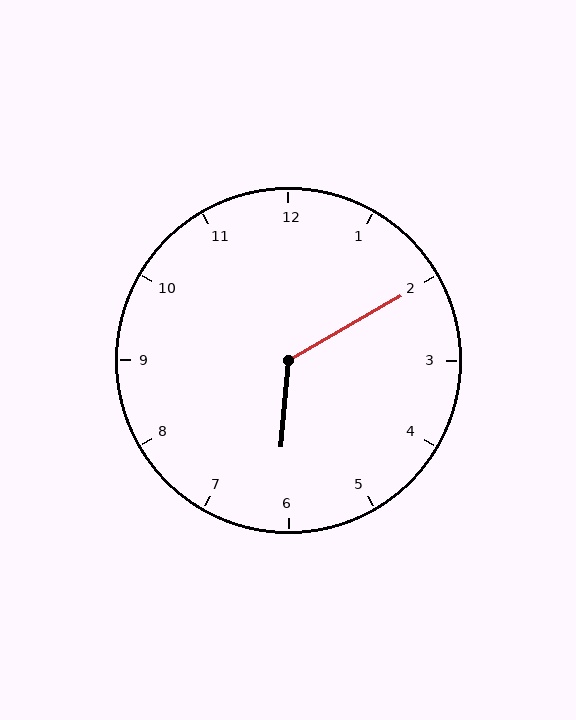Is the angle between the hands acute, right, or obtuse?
It is obtuse.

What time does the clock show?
6:10.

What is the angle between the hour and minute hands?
Approximately 125 degrees.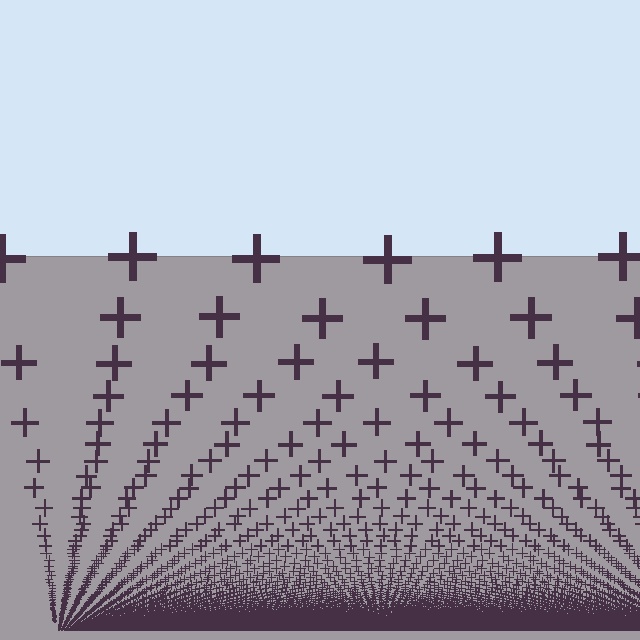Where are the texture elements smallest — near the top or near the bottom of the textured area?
Near the bottom.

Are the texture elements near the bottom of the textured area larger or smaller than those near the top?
Smaller. The gradient is inverted — elements near the bottom are smaller and denser.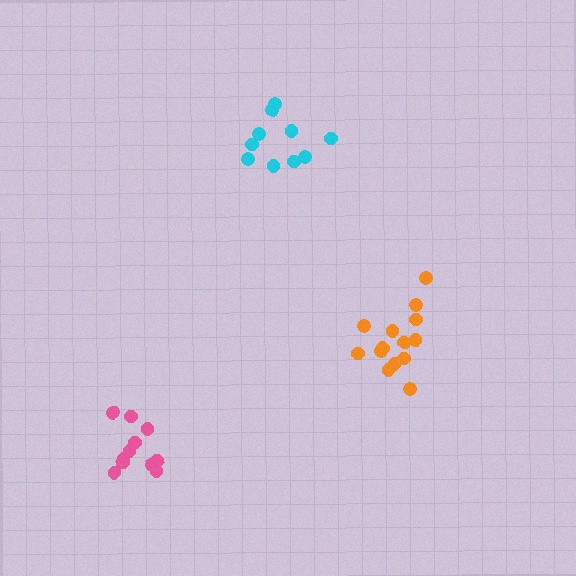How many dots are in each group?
Group 1: 10 dots, Group 2: 15 dots, Group 3: 11 dots (36 total).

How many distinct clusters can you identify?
There are 3 distinct clusters.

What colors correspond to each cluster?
The clusters are colored: cyan, orange, pink.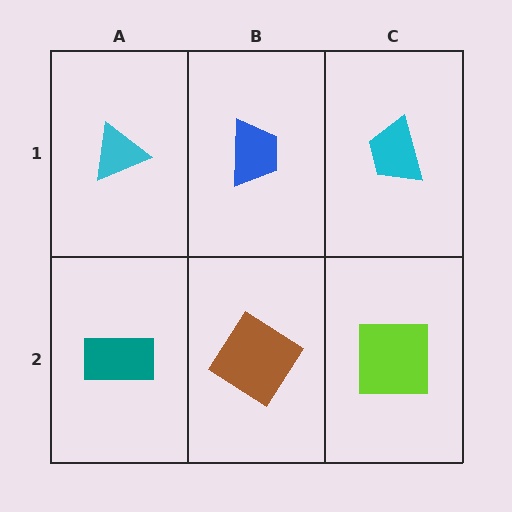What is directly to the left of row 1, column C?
A blue trapezoid.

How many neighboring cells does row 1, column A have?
2.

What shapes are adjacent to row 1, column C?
A lime square (row 2, column C), a blue trapezoid (row 1, column B).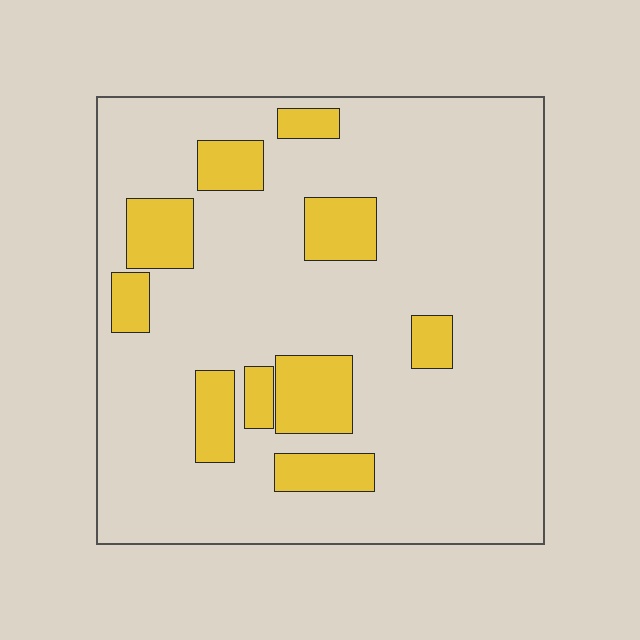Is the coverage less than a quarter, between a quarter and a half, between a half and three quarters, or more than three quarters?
Less than a quarter.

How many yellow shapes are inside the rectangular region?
10.